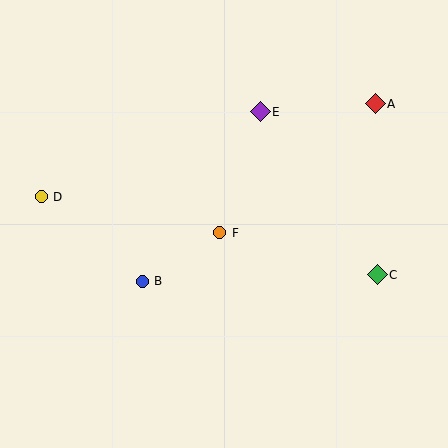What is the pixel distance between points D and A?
The distance between D and A is 347 pixels.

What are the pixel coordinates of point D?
Point D is at (41, 197).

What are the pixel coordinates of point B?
Point B is at (142, 281).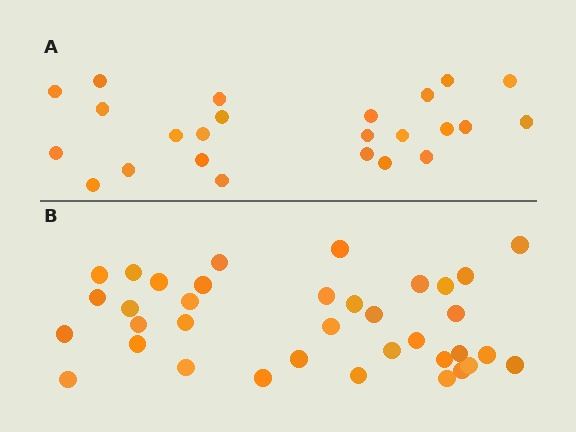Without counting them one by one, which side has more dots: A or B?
Region B (the bottom region) has more dots.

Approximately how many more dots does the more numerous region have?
Region B has roughly 12 or so more dots than region A.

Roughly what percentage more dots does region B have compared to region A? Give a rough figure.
About 50% more.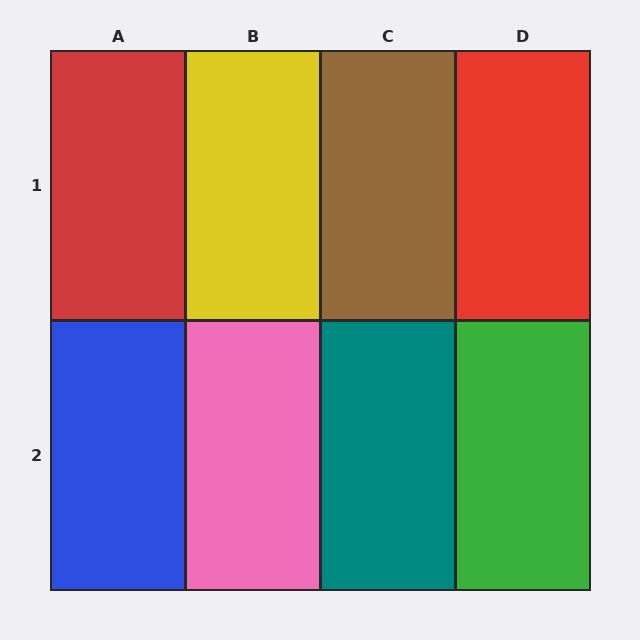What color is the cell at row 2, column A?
Blue.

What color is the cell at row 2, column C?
Teal.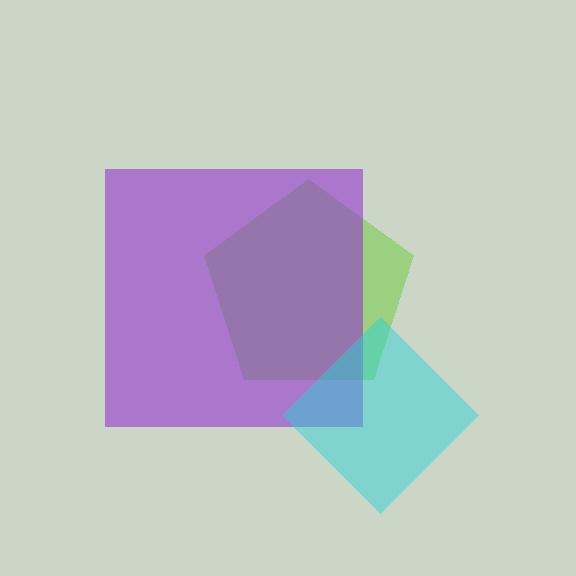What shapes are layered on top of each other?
The layered shapes are: a lime pentagon, a purple square, a cyan diamond.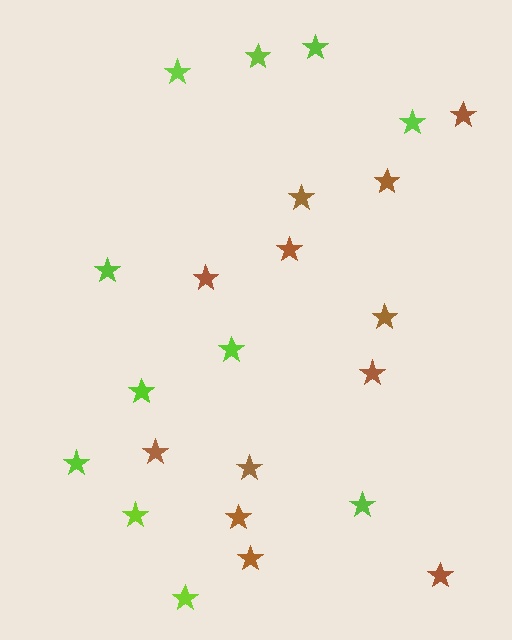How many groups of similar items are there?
There are 2 groups: one group of brown stars (12) and one group of lime stars (11).